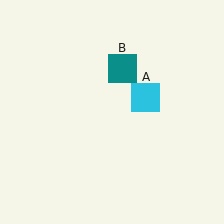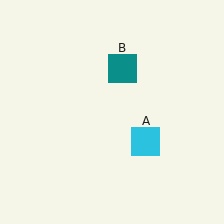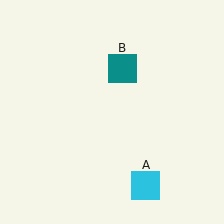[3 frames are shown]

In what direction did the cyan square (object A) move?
The cyan square (object A) moved down.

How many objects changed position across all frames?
1 object changed position: cyan square (object A).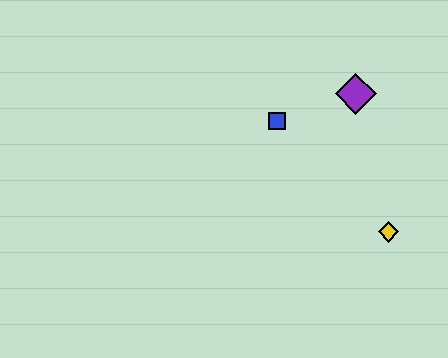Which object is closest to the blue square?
The purple diamond is closest to the blue square.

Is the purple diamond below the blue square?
No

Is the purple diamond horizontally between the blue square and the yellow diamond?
Yes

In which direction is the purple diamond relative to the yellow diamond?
The purple diamond is above the yellow diamond.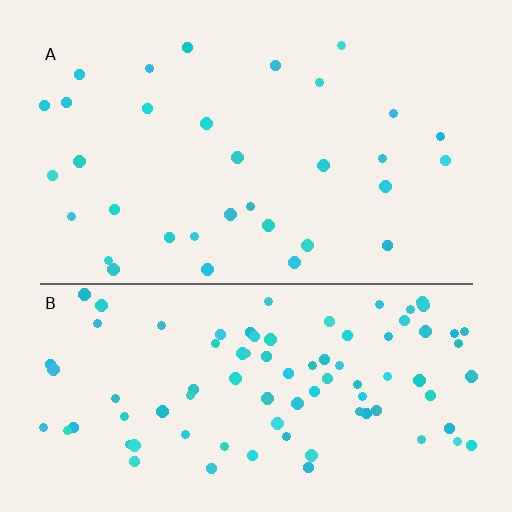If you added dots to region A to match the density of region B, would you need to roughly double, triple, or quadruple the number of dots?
Approximately triple.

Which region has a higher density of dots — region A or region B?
B (the bottom).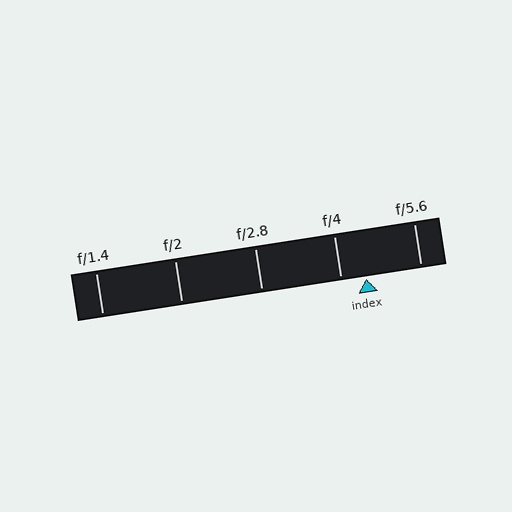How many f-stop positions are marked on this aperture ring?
There are 5 f-stop positions marked.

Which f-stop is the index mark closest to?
The index mark is closest to f/4.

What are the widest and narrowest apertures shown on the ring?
The widest aperture shown is f/1.4 and the narrowest is f/5.6.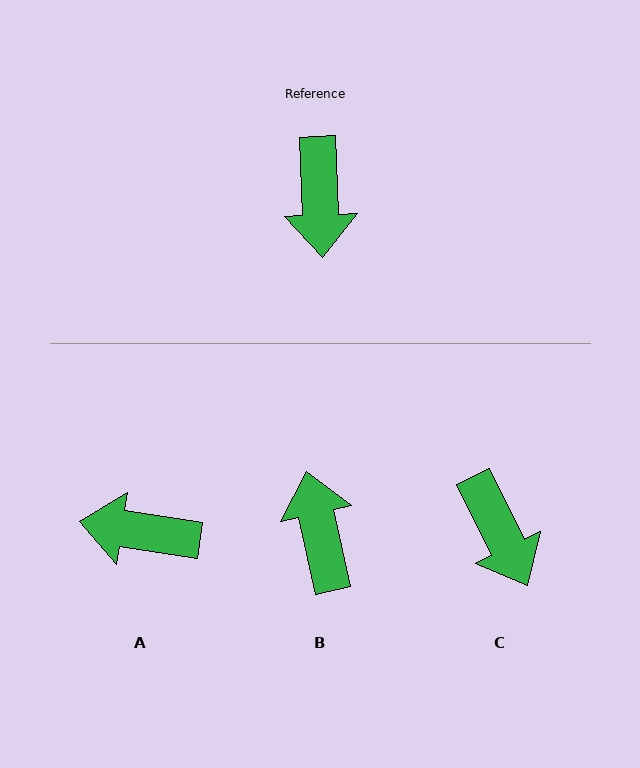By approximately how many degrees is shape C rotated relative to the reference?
Approximately 24 degrees counter-clockwise.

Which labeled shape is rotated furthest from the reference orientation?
B, about 170 degrees away.